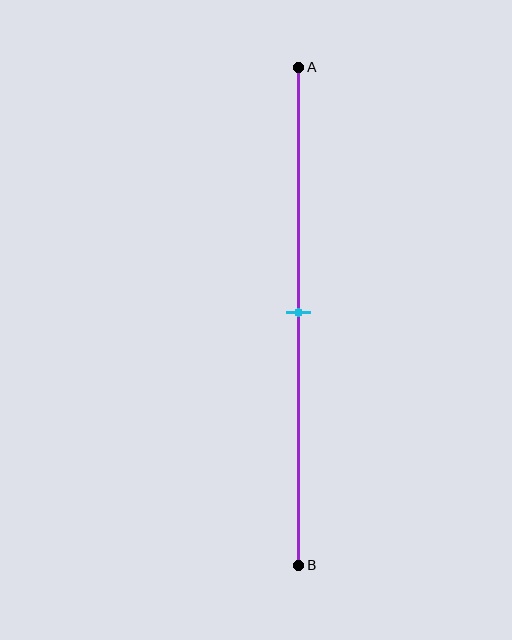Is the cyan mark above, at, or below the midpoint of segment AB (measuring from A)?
The cyan mark is approximately at the midpoint of segment AB.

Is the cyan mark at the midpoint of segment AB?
Yes, the mark is approximately at the midpoint.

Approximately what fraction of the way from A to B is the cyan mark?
The cyan mark is approximately 50% of the way from A to B.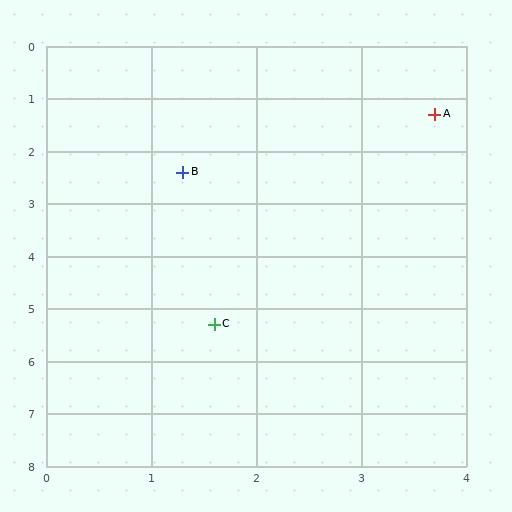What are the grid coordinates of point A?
Point A is at approximately (3.7, 1.3).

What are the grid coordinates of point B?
Point B is at approximately (1.3, 2.4).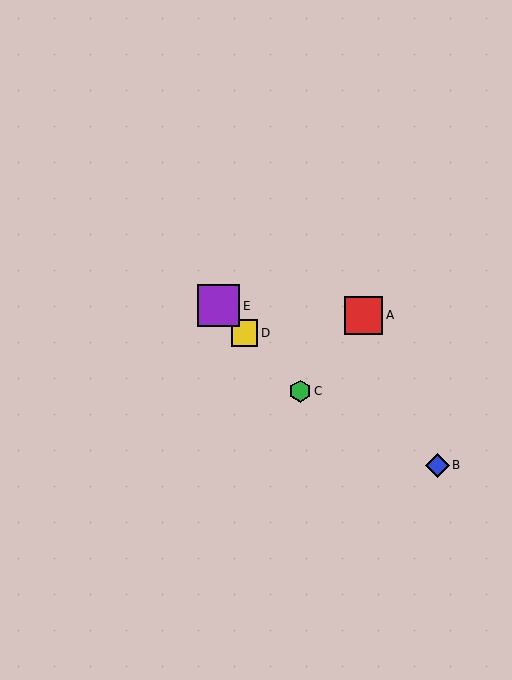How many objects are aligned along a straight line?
3 objects (C, D, E) are aligned along a straight line.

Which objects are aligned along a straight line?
Objects C, D, E are aligned along a straight line.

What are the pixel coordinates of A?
Object A is at (364, 315).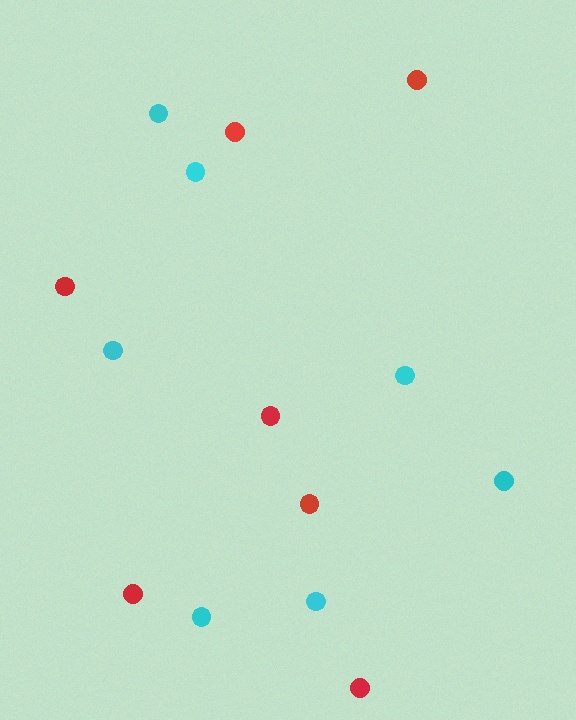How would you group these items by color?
There are 2 groups: one group of red circles (7) and one group of cyan circles (7).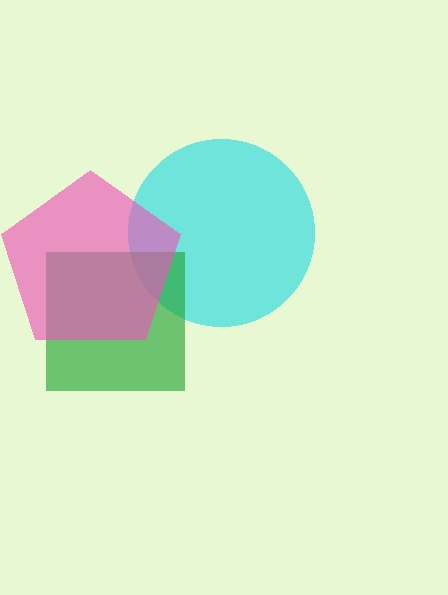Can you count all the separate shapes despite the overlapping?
Yes, there are 3 separate shapes.